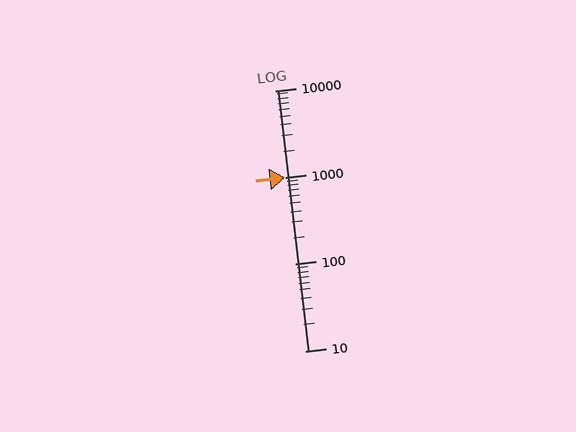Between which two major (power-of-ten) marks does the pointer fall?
The pointer is between 1000 and 10000.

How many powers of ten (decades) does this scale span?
The scale spans 3 decades, from 10 to 10000.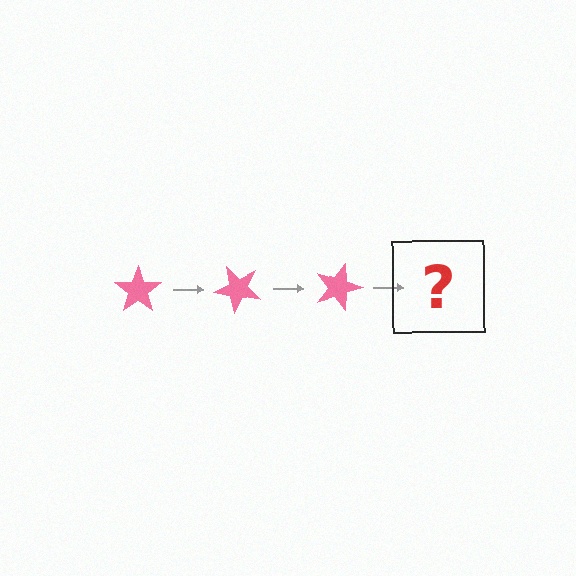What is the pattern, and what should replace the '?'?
The pattern is that the star rotates 45 degrees each step. The '?' should be a pink star rotated 135 degrees.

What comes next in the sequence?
The next element should be a pink star rotated 135 degrees.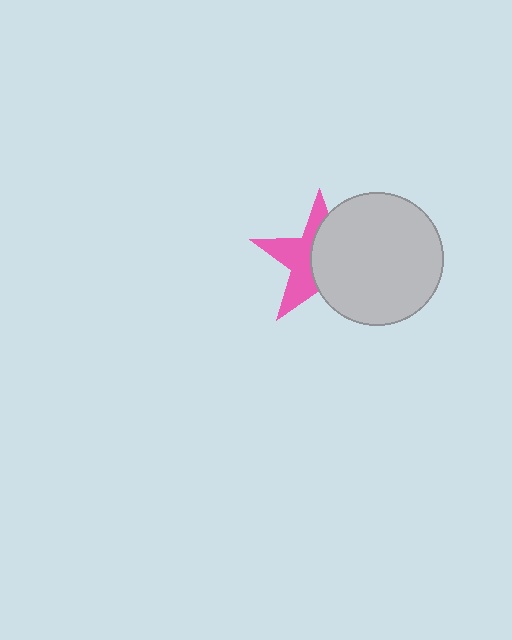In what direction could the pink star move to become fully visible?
The pink star could move left. That would shift it out from behind the light gray circle entirely.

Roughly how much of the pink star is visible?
About half of it is visible (roughly 46%).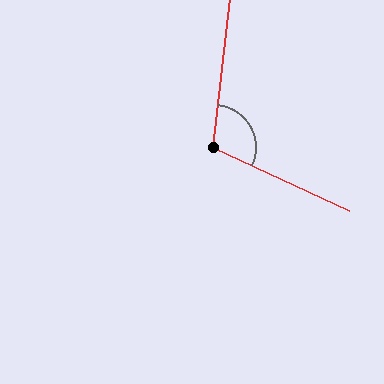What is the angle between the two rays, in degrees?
Approximately 109 degrees.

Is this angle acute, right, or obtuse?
It is obtuse.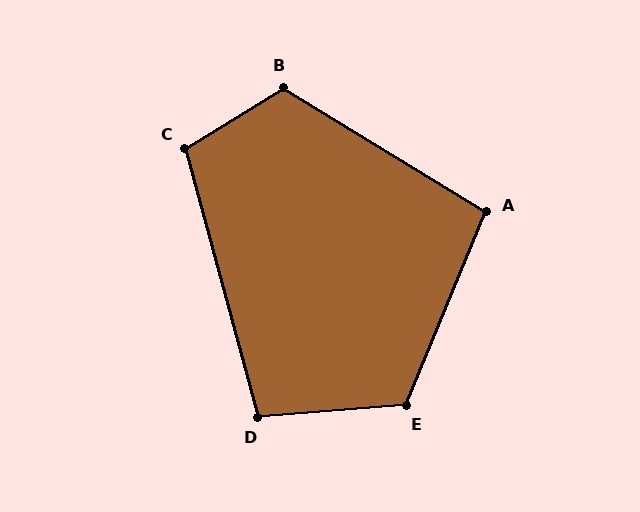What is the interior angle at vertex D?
Approximately 101 degrees (obtuse).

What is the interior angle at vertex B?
Approximately 117 degrees (obtuse).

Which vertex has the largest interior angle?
E, at approximately 117 degrees.